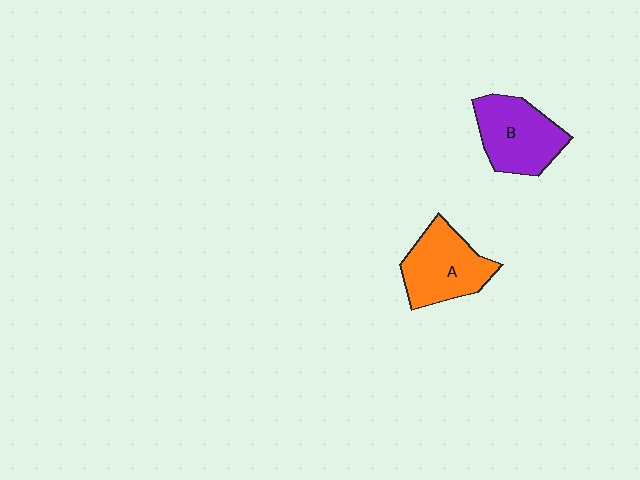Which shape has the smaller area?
Shape A (orange).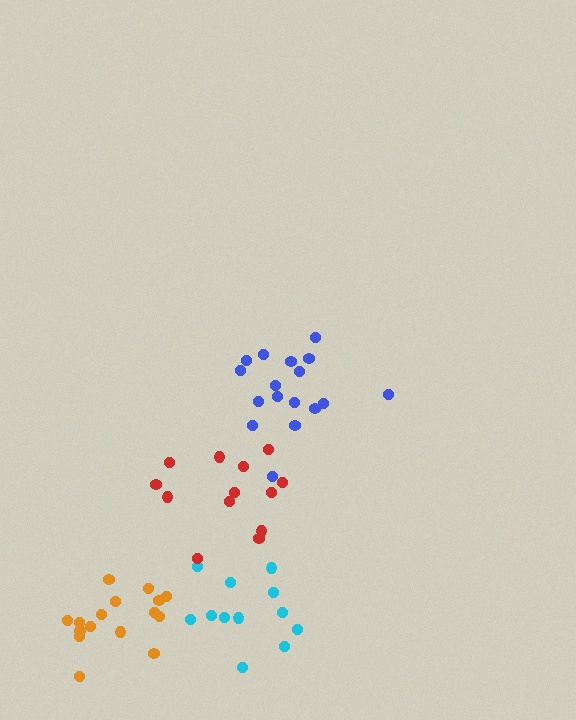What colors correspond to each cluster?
The clusters are colored: cyan, red, blue, orange.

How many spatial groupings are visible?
There are 4 spatial groupings.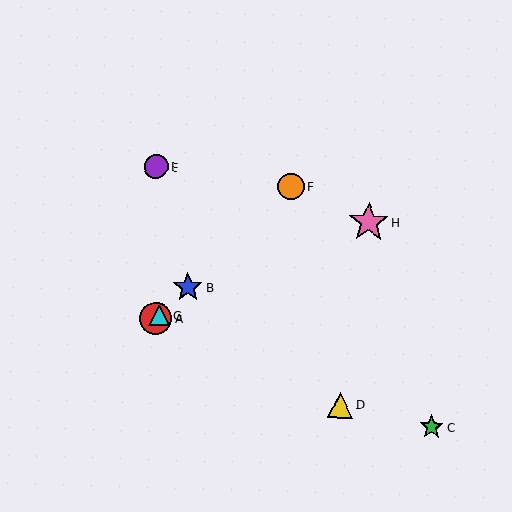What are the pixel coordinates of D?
Object D is at (340, 405).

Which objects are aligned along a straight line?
Objects A, B, F, G are aligned along a straight line.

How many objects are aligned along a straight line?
4 objects (A, B, F, G) are aligned along a straight line.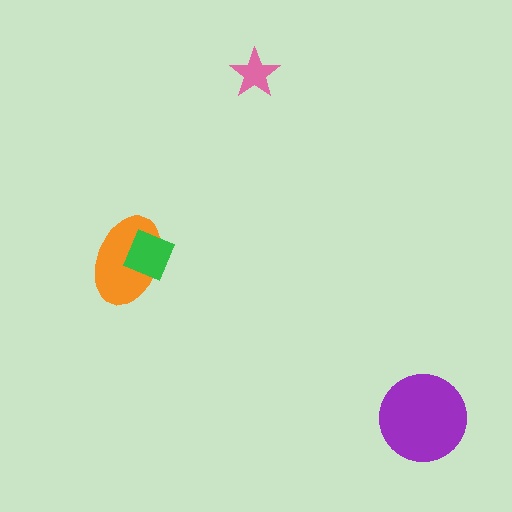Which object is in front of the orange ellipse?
The green diamond is in front of the orange ellipse.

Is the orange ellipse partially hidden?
Yes, it is partially covered by another shape.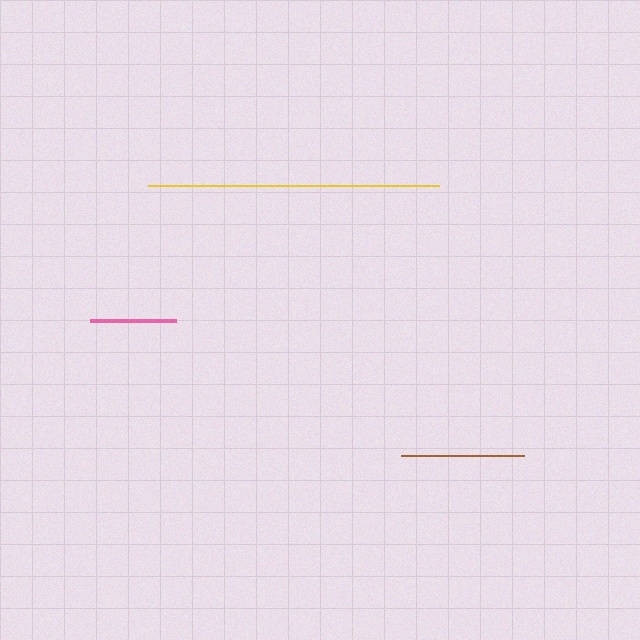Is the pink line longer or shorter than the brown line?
The brown line is longer than the pink line.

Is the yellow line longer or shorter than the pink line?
The yellow line is longer than the pink line.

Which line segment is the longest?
The yellow line is the longest at approximately 291 pixels.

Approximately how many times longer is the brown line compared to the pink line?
The brown line is approximately 1.4 times the length of the pink line.